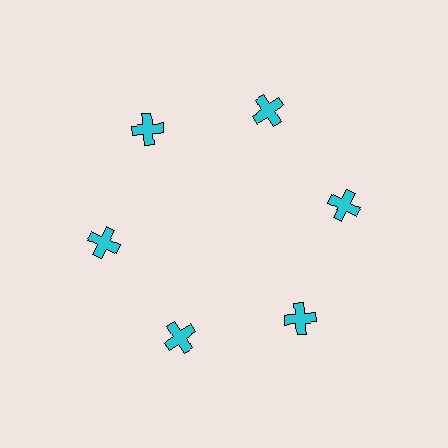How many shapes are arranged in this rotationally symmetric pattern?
There are 6 shapes, arranged in 6 groups of 1.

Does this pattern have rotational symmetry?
Yes, this pattern has 6-fold rotational symmetry. It looks the same after rotating 60 degrees around the center.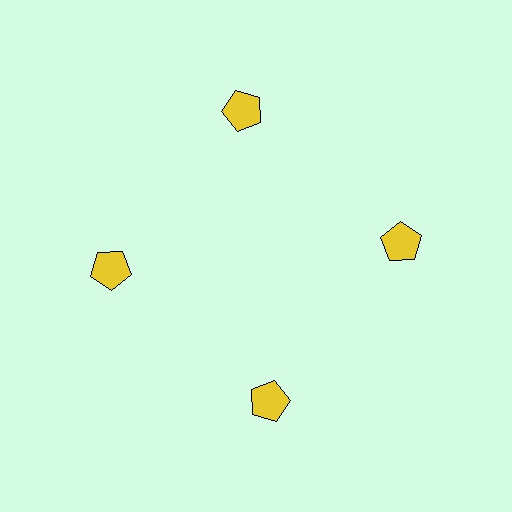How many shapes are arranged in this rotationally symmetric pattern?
There are 4 shapes, arranged in 4 groups of 1.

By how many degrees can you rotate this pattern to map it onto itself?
The pattern maps onto itself every 90 degrees of rotation.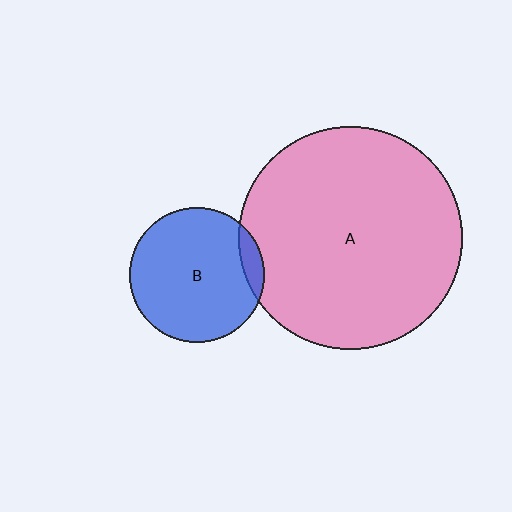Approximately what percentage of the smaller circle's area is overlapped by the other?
Approximately 10%.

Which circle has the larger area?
Circle A (pink).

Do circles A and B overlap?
Yes.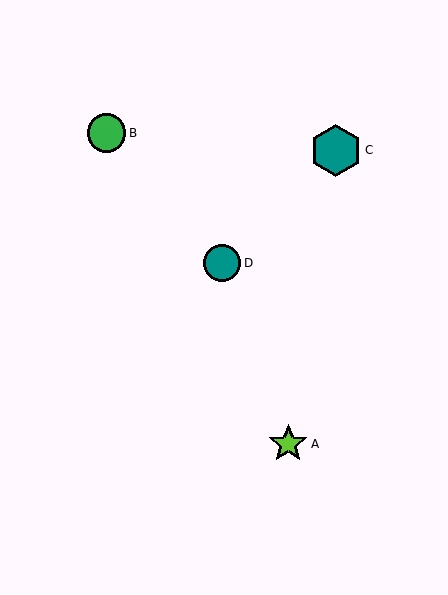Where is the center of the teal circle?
The center of the teal circle is at (222, 263).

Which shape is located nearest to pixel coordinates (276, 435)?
The lime star (labeled A) at (288, 444) is nearest to that location.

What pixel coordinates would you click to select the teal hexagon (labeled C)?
Click at (336, 150) to select the teal hexagon C.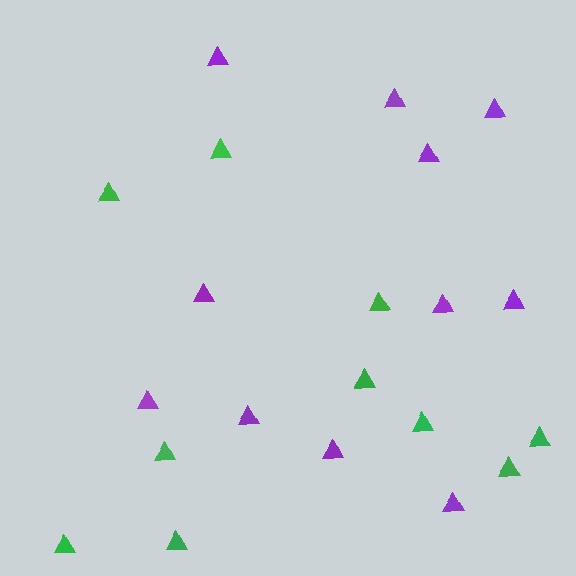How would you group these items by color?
There are 2 groups: one group of purple triangles (11) and one group of green triangles (10).